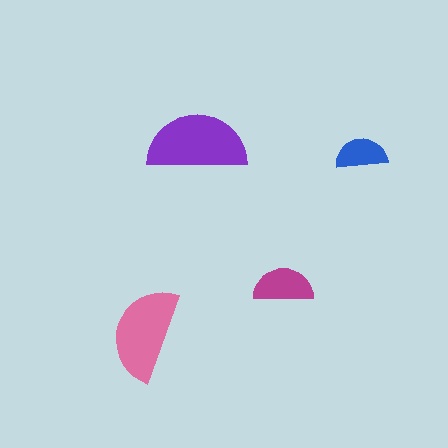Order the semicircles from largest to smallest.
the purple one, the pink one, the magenta one, the blue one.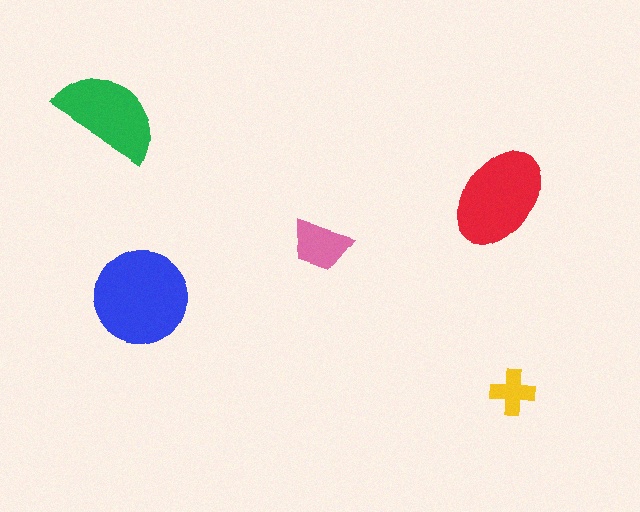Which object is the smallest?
The yellow cross.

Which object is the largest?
The blue circle.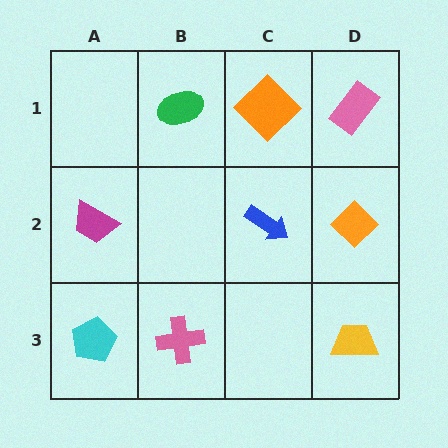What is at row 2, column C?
A blue arrow.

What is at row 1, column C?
An orange diamond.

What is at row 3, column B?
A pink cross.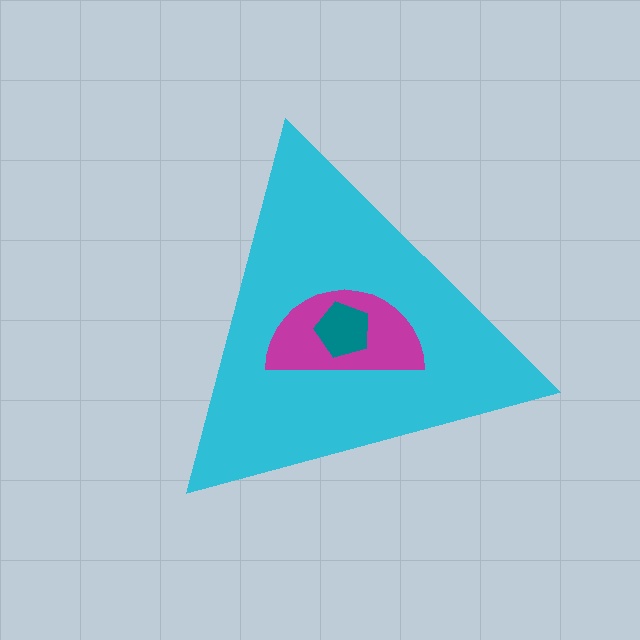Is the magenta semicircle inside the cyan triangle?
Yes.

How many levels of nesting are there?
3.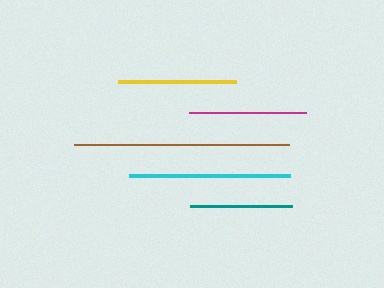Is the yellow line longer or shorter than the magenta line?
The yellow line is longer than the magenta line.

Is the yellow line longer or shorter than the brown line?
The brown line is longer than the yellow line.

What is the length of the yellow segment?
The yellow segment is approximately 118 pixels long.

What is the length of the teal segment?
The teal segment is approximately 103 pixels long.